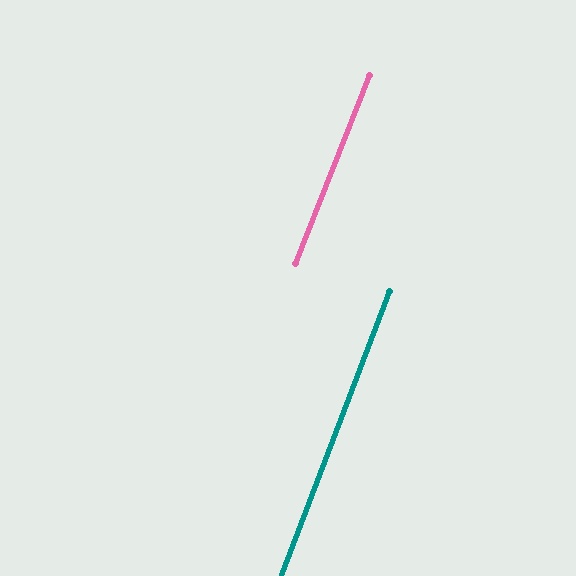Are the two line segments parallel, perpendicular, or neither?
Parallel — their directions differ by only 0.6°.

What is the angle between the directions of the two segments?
Approximately 1 degree.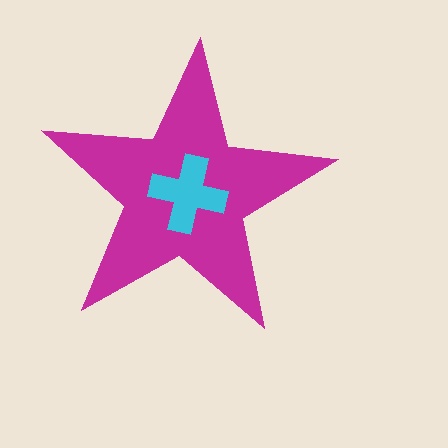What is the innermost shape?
The cyan cross.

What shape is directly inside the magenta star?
The cyan cross.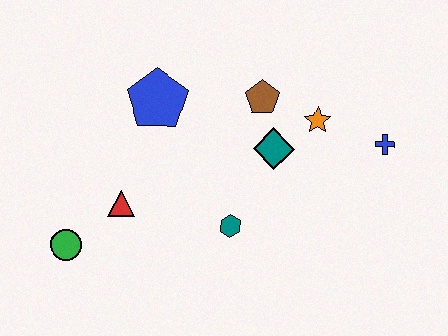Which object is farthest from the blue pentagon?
The blue cross is farthest from the blue pentagon.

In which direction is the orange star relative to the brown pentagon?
The orange star is to the right of the brown pentagon.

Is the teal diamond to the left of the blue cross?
Yes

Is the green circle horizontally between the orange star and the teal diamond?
No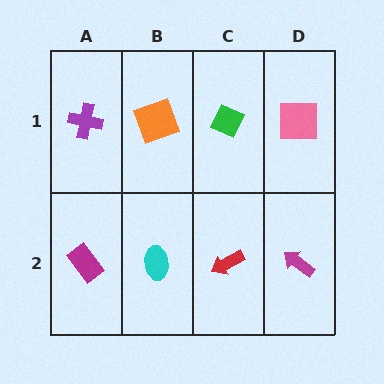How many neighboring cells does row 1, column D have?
2.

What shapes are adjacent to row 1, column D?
A magenta arrow (row 2, column D), a green diamond (row 1, column C).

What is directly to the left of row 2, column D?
A red arrow.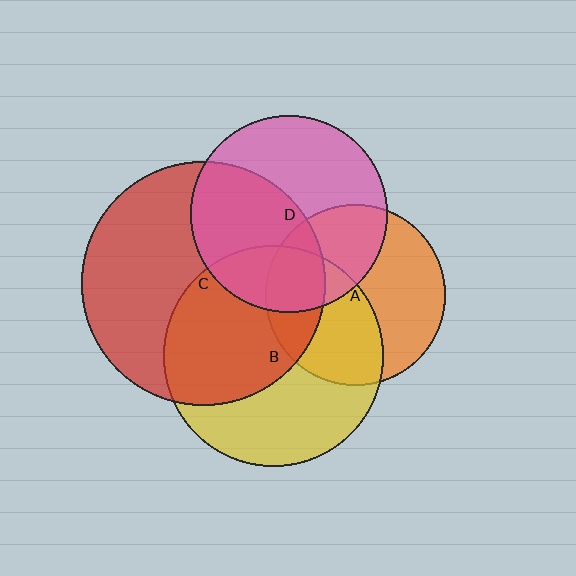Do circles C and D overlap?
Yes.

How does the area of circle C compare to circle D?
Approximately 1.5 times.